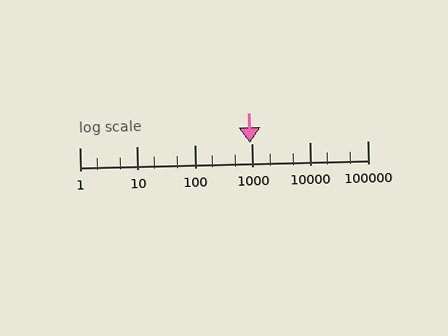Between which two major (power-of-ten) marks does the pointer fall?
The pointer is between 100 and 1000.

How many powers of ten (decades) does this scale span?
The scale spans 5 decades, from 1 to 100000.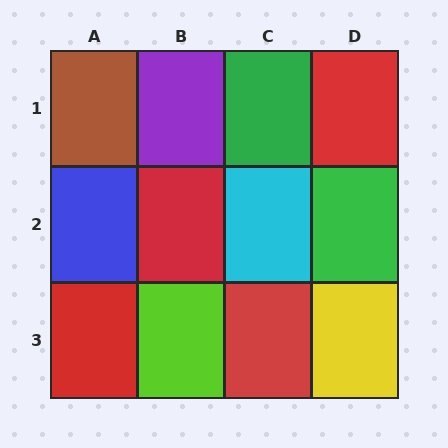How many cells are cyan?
1 cell is cyan.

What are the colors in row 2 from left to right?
Blue, red, cyan, green.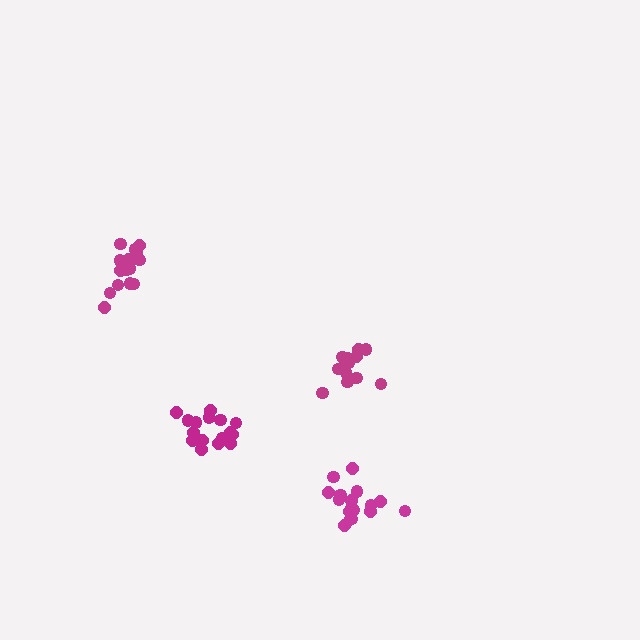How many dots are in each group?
Group 1: 16 dots, Group 2: 18 dots, Group 3: 17 dots, Group 4: 15 dots (66 total).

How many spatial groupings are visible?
There are 4 spatial groupings.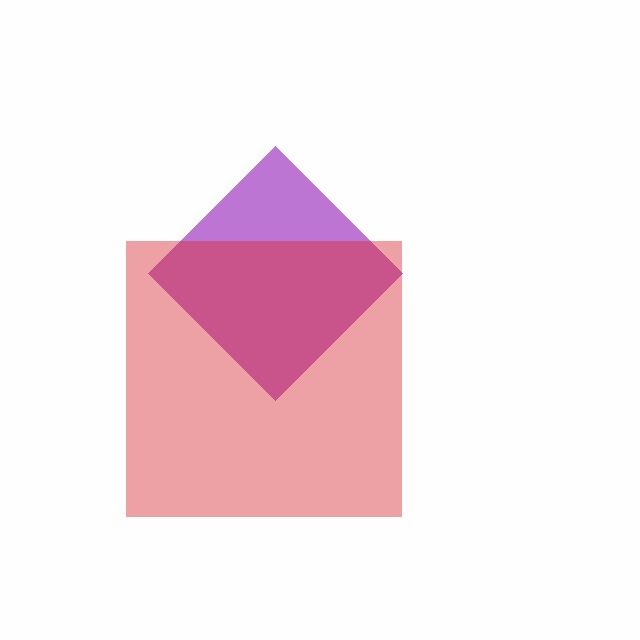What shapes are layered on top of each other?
The layered shapes are: a purple diamond, a red square.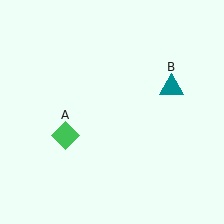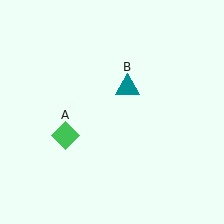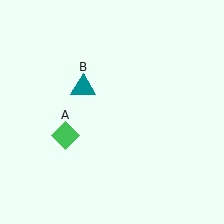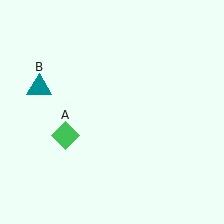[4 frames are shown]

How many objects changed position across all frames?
1 object changed position: teal triangle (object B).